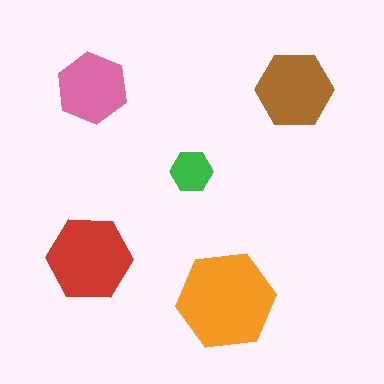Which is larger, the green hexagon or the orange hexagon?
The orange one.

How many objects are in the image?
There are 5 objects in the image.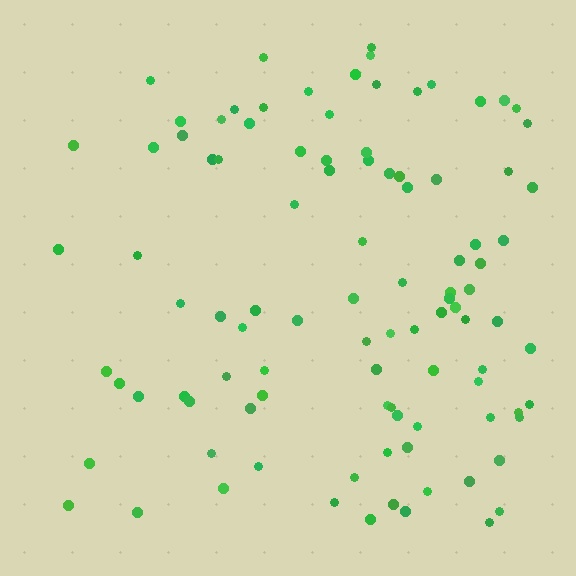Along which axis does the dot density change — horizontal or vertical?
Horizontal.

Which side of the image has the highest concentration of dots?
The right.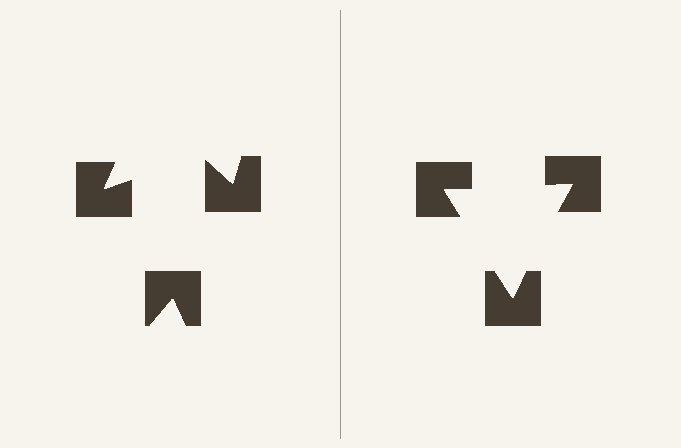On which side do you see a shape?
An illusory triangle appears on the right side. On the left side the wedge cuts are rotated, so no coherent shape forms.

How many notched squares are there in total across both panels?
6 — 3 on each side.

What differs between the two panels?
The notched squares are positioned identically on both sides; only the wedge orientations differ. On the right they align to a triangle; on the left they are misaligned.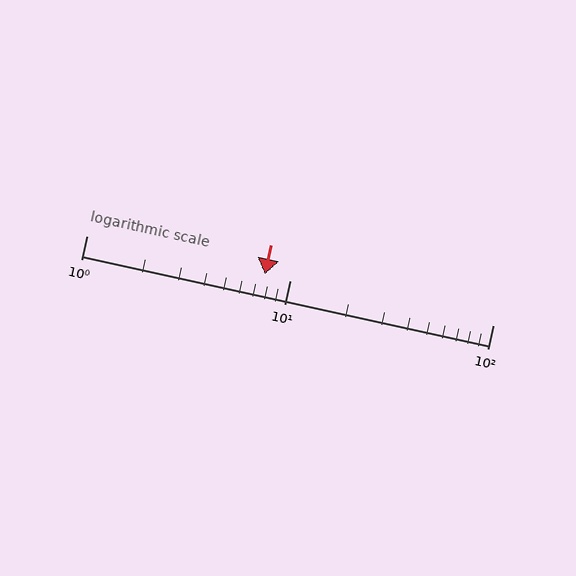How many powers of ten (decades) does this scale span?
The scale spans 2 decades, from 1 to 100.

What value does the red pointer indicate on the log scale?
The pointer indicates approximately 7.5.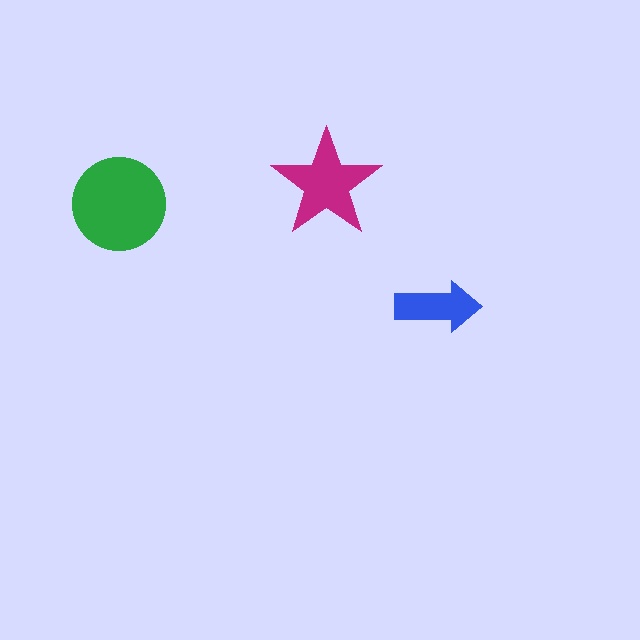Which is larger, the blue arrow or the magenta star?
The magenta star.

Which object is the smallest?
The blue arrow.